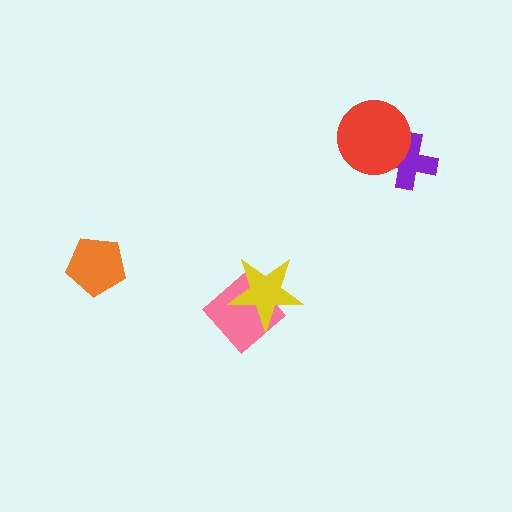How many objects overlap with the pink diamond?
1 object overlaps with the pink diamond.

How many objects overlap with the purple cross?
1 object overlaps with the purple cross.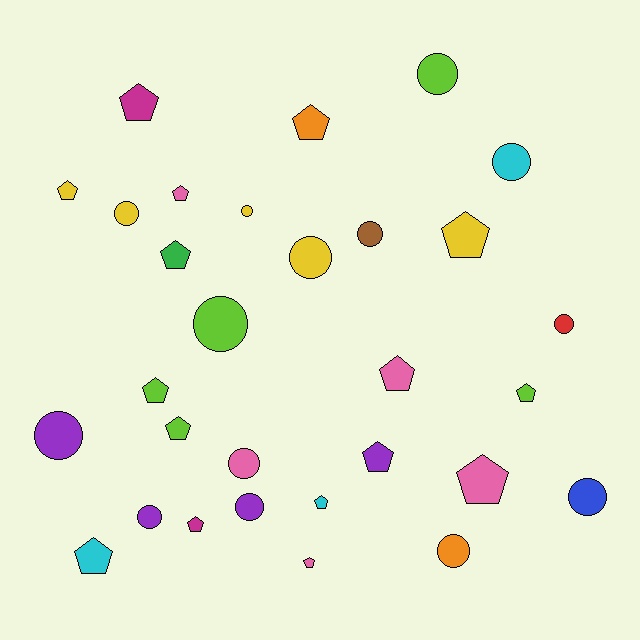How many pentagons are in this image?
There are 16 pentagons.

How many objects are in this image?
There are 30 objects.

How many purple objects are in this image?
There are 4 purple objects.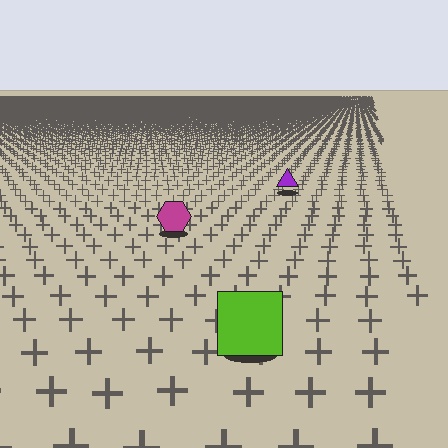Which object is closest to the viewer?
The lime square is closest. The texture marks near it are larger and more spread out.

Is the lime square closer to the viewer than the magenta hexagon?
Yes. The lime square is closer — you can tell from the texture gradient: the ground texture is coarser near it.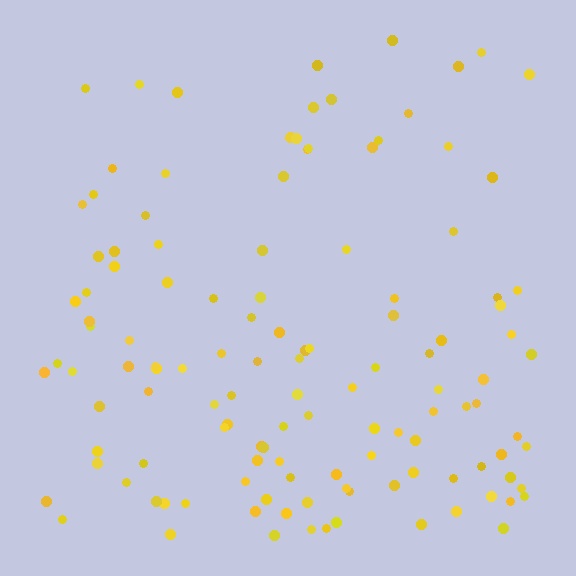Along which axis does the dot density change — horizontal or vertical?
Vertical.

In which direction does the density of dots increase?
From top to bottom, with the bottom side densest.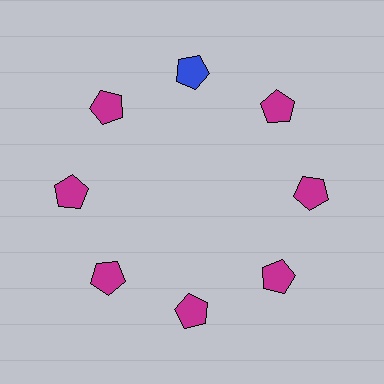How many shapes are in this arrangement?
There are 8 shapes arranged in a ring pattern.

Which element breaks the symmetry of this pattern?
The blue pentagon at roughly the 12 o'clock position breaks the symmetry. All other shapes are magenta pentagons.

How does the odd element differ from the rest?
It has a different color: blue instead of magenta.